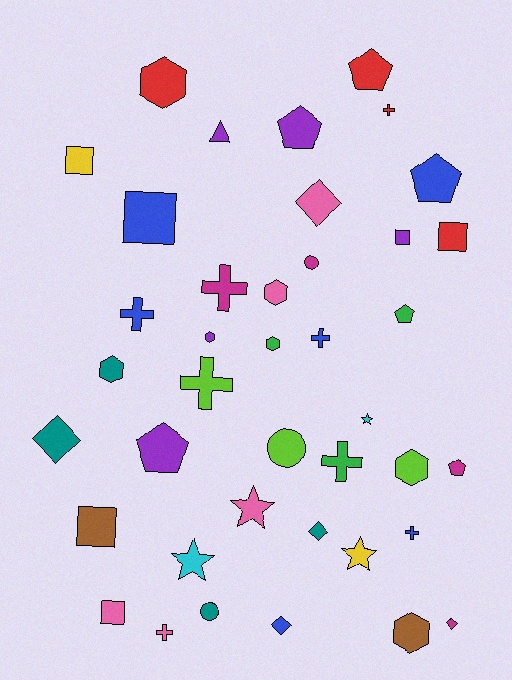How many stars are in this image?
There are 4 stars.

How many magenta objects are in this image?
There are 4 magenta objects.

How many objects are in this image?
There are 40 objects.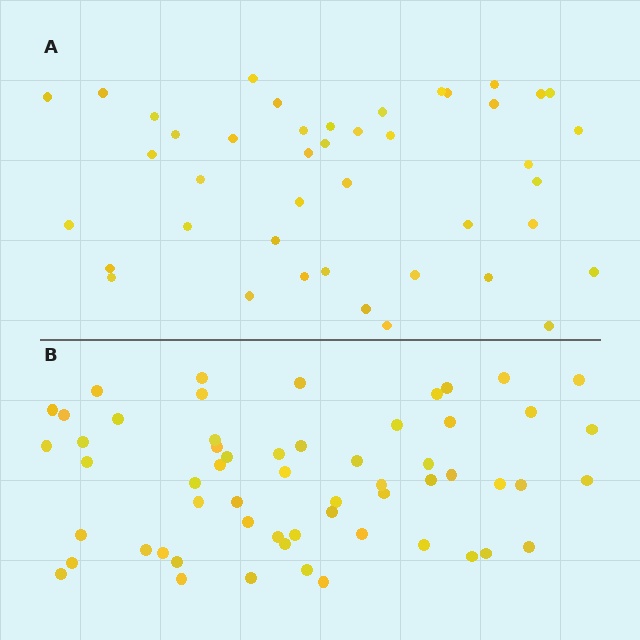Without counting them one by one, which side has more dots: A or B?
Region B (the bottom region) has more dots.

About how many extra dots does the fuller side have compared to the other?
Region B has approximately 15 more dots than region A.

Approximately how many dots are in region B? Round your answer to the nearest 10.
About 60 dots. (The exact count is 58, which rounds to 60.)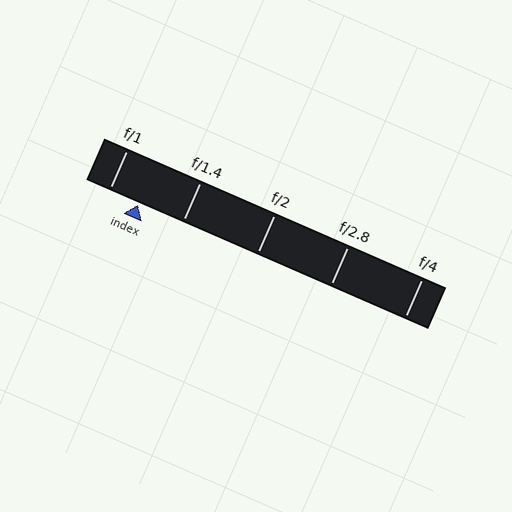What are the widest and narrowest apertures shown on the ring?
The widest aperture shown is f/1 and the narrowest is f/4.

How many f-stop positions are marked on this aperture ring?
There are 5 f-stop positions marked.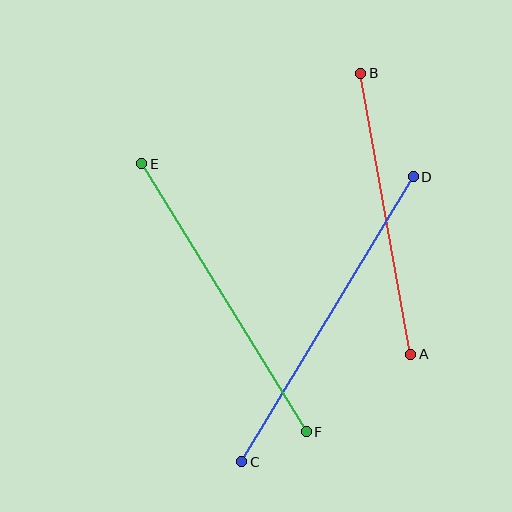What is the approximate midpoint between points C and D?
The midpoint is at approximately (327, 319) pixels.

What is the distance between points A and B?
The distance is approximately 285 pixels.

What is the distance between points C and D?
The distance is approximately 333 pixels.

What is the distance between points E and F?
The distance is approximately 315 pixels.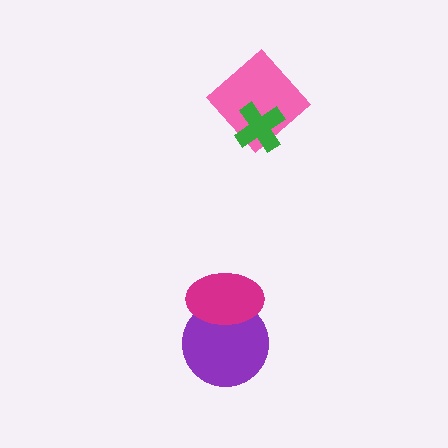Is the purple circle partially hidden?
Yes, it is partially covered by another shape.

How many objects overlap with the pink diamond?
1 object overlaps with the pink diamond.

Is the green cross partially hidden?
No, no other shape covers it.